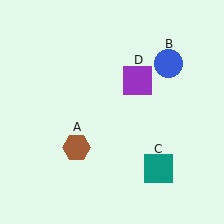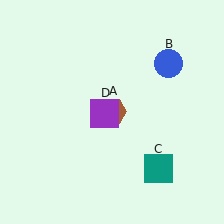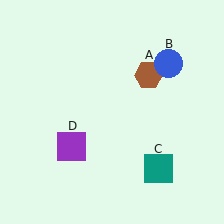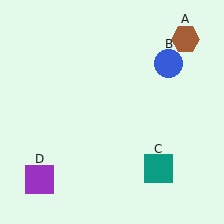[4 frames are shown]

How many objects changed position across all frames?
2 objects changed position: brown hexagon (object A), purple square (object D).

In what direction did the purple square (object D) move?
The purple square (object D) moved down and to the left.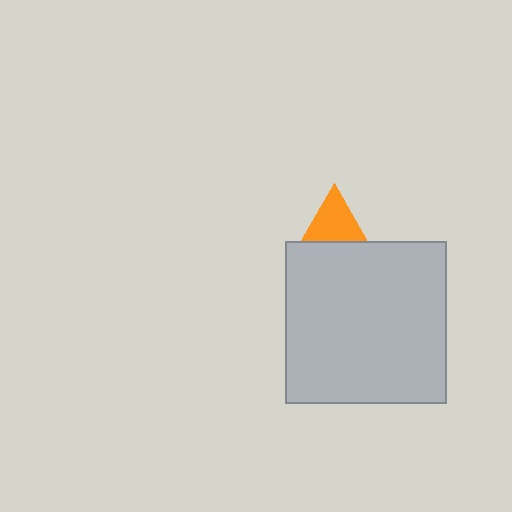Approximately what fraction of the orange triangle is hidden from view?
Roughly 50% of the orange triangle is hidden behind the light gray square.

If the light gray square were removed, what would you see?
You would see the complete orange triangle.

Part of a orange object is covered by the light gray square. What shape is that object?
It is a triangle.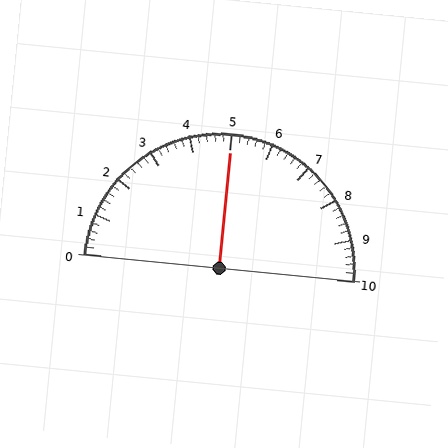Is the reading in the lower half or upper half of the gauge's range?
The reading is in the upper half of the range (0 to 10).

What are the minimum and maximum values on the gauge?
The gauge ranges from 0 to 10.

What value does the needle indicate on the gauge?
The needle indicates approximately 5.0.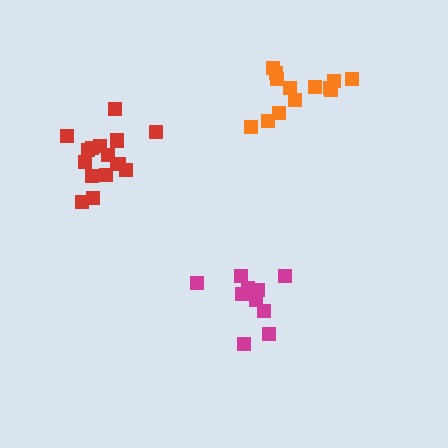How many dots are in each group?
Group 1: 10 dots, Group 2: 13 dots, Group 3: 16 dots (39 total).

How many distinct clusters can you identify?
There are 3 distinct clusters.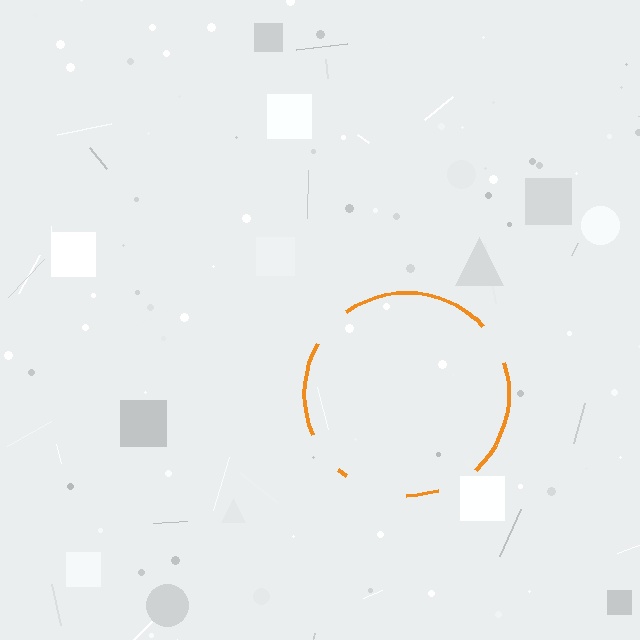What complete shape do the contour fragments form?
The contour fragments form a circle.